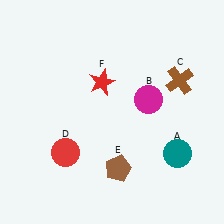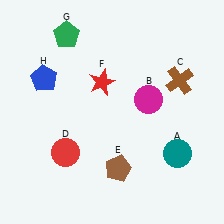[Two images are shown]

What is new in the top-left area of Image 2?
A blue pentagon (H) was added in the top-left area of Image 2.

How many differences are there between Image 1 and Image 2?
There are 2 differences between the two images.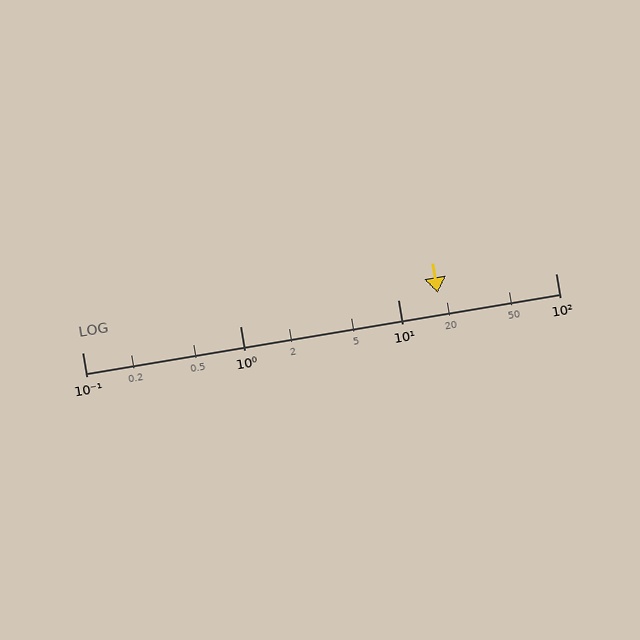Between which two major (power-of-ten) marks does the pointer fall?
The pointer is between 10 and 100.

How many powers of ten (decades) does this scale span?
The scale spans 3 decades, from 0.1 to 100.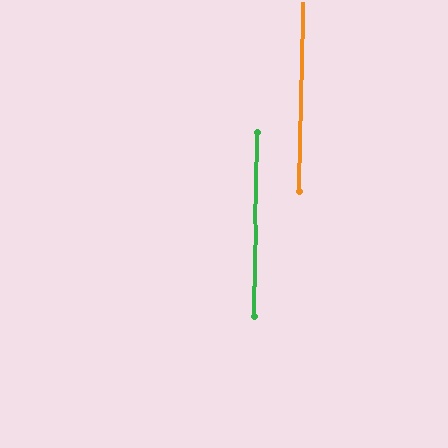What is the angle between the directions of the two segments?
Approximately 0 degrees.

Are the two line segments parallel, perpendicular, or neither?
Parallel — their directions differ by only 0.5°.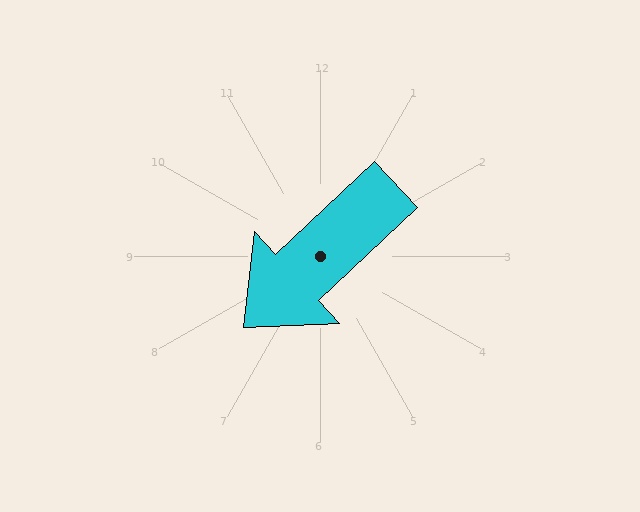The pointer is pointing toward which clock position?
Roughly 8 o'clock.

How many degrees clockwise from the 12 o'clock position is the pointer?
Approximately 227 degrees.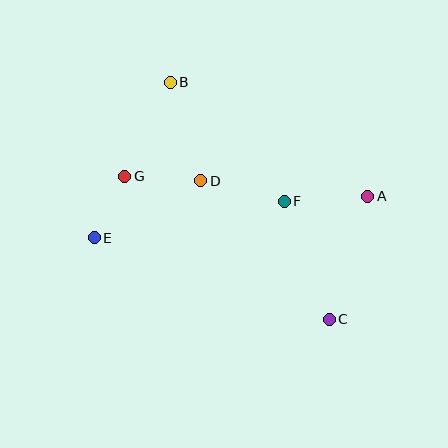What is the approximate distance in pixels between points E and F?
The distance between E and F is approximately 193 pixels.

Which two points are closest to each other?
Points E and G are closest to each other.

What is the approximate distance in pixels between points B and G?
The distance between B and G is approximately 104 pixels.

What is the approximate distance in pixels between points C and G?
The distance between C and G is approximately 250 pixels.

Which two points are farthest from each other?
Points B and C are farthest from each other.